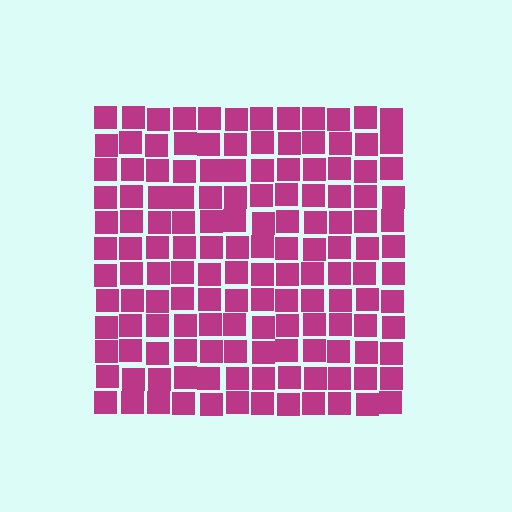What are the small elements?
The small elements are squares.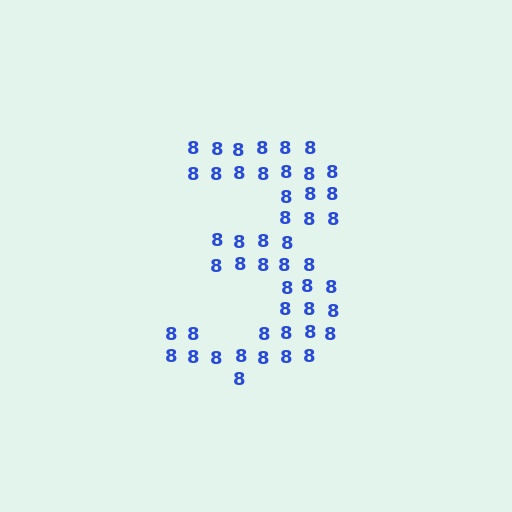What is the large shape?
The large shape is the digit 3.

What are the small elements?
The small elements are digit 8's.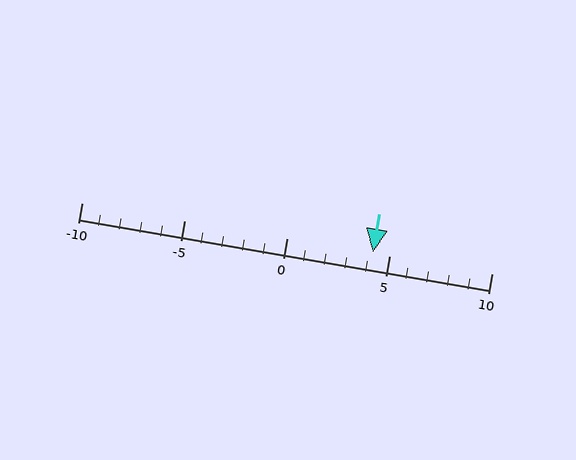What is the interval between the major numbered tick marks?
The major tick marks are spaced 5 units apart.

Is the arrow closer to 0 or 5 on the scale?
The arrow is closer to 5.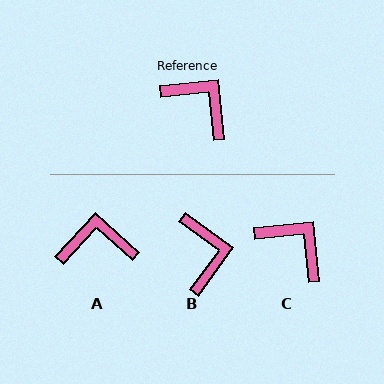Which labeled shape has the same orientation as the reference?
C.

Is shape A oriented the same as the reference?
No, it is off by about 42 degrees.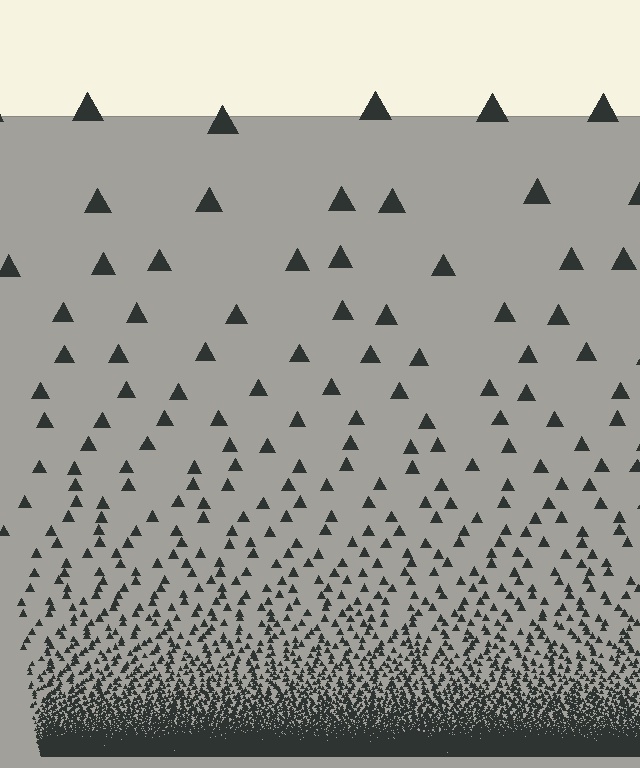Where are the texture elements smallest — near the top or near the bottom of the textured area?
Near the bottom.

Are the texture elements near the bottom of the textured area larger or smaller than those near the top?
Smaller. The gradient is inverted — elements near the bottom are smaller and denser.